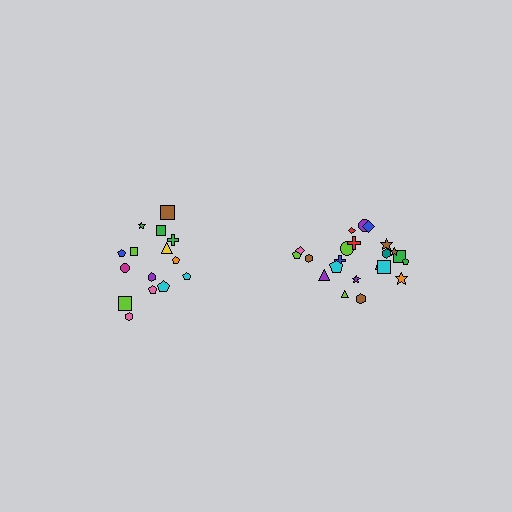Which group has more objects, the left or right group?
The right group.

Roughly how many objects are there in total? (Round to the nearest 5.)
Roughly 35 objects in total.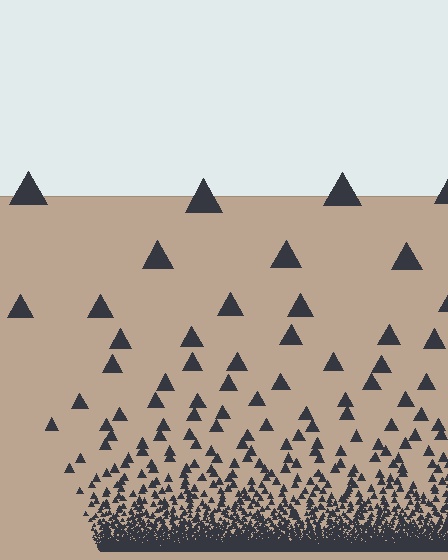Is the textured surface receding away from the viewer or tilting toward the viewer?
The surface appears to tilt toward the viewer. Texture elements get larger and sparser toward the top.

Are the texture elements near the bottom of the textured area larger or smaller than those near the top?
Smaller. The gradient is inverted — elements near the bottom are smaller and denser.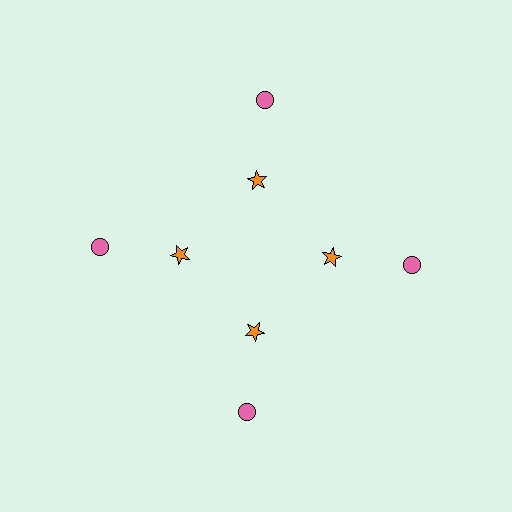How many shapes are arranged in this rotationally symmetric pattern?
There are 8 shapes, arranged in 4 groups of 2.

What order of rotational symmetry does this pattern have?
This pattern has 4-fold rotational symmetry.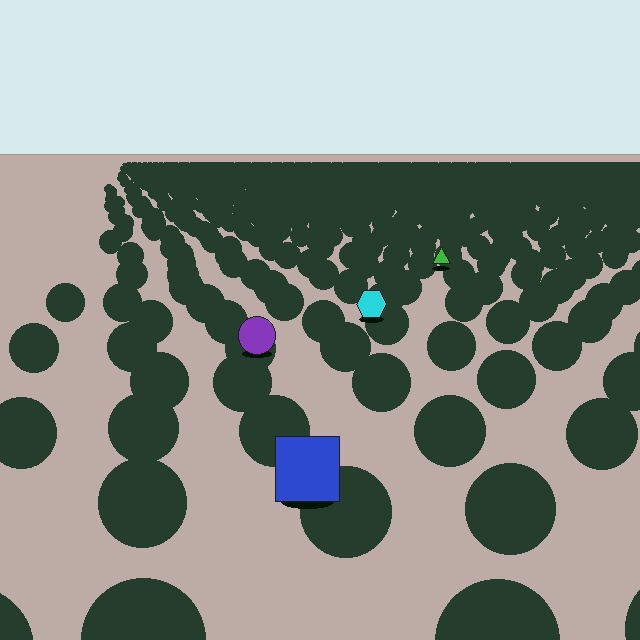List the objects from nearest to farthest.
From nearest to farthest: the blue square, the purple circle, the cyan hexagon, the green triangle.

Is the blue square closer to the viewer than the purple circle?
Yes. The blue square is closer — you can tell from the texture gradient: the ground texture is coarser near it.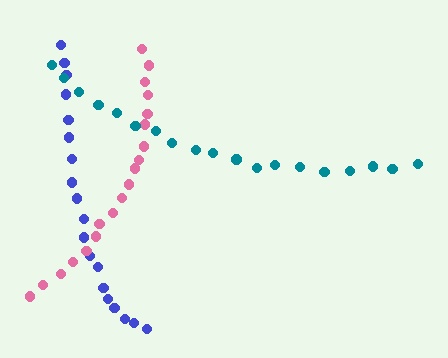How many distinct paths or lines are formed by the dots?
There are 3 distinct paths.